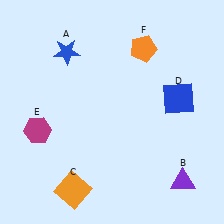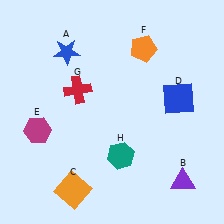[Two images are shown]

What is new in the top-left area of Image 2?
A red cross (G) was added in the top-left area of Image 2.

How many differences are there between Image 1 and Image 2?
There are 2 differences between the two images.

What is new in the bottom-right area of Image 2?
A teal hexagon (H) was added in the bottom-right area of Image 2.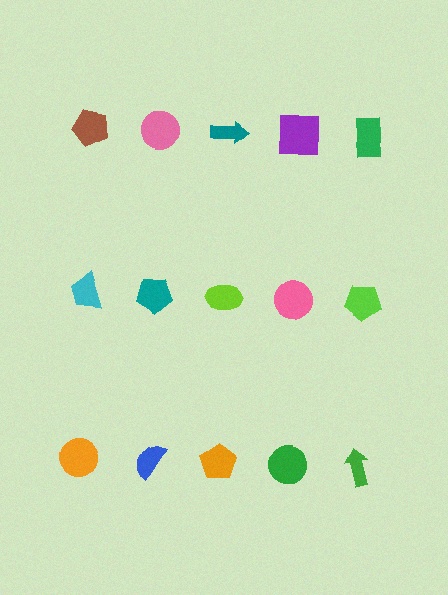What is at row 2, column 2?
A teal pentagon.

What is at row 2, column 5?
A lime pentagon.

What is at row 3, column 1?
An orange circle.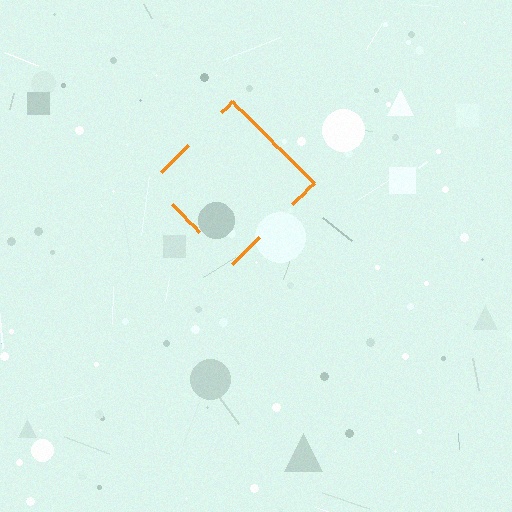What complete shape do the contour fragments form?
The contour fragments form a diamond.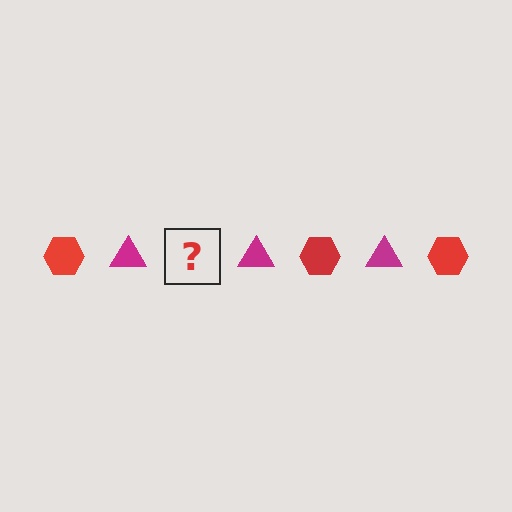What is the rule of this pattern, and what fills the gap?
The rule is that the pattern alternates between red hexagon and magenta triangle. The gap should be filled with a red hexagon.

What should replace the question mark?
The question mark should be replaced with a red hexagon.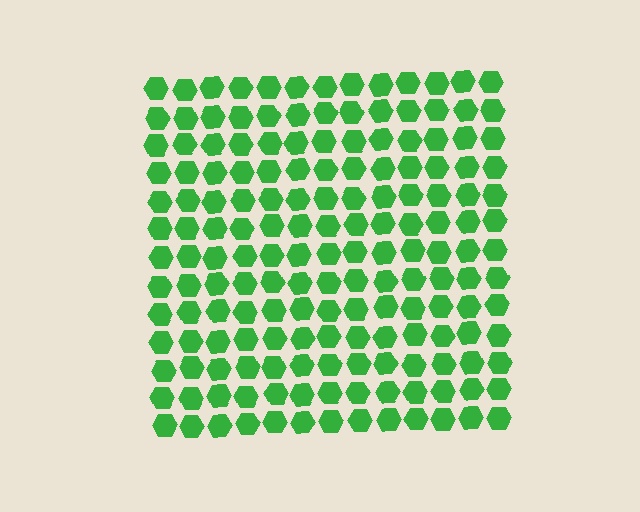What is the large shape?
The large shape is a square.